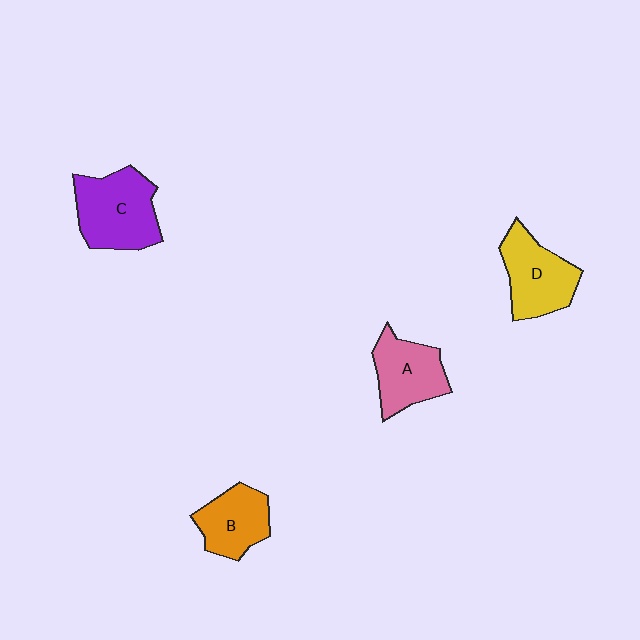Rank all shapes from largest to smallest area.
From largest to smallest: C (purple), D (yellow), A (pink), B (orange).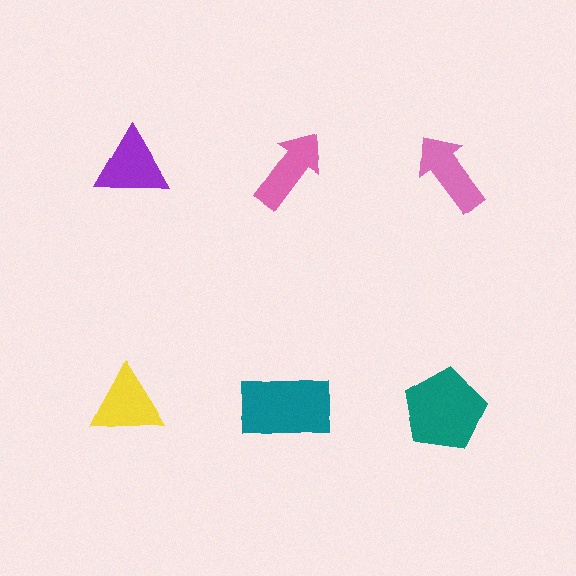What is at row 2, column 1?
A yellow triangle.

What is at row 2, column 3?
A teal pentagon.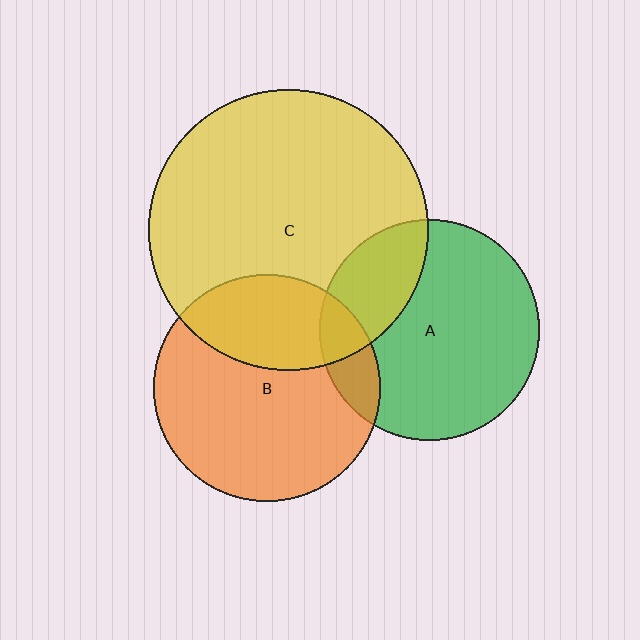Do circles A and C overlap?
Yes.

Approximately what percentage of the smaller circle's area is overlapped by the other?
Approximately 25%.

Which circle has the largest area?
Circle C (yellow).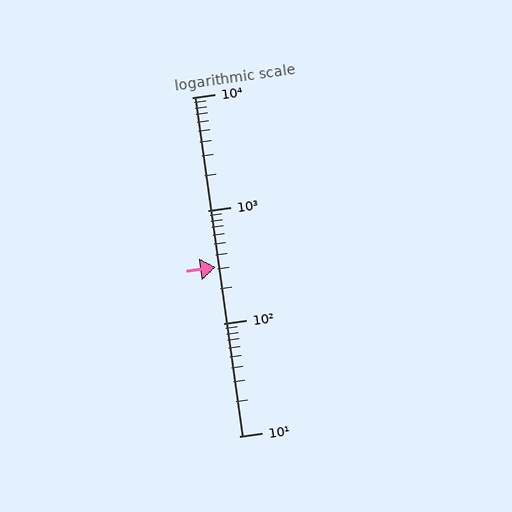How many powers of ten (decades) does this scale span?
The scale spans 3 decades, from 10 to 10000.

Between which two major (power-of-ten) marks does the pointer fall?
The pointer is between 100 and 1000.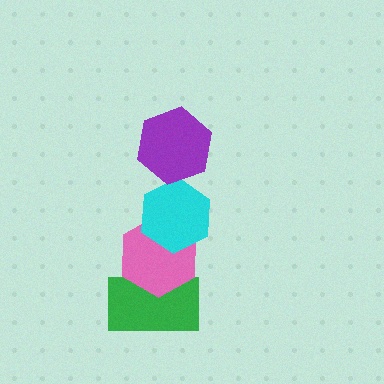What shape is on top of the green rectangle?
The pink hexagon is on top of the green rectangle.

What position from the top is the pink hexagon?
The pink hexagon is 3rd from the top.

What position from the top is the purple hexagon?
The purple hexagon is 1st from the top.